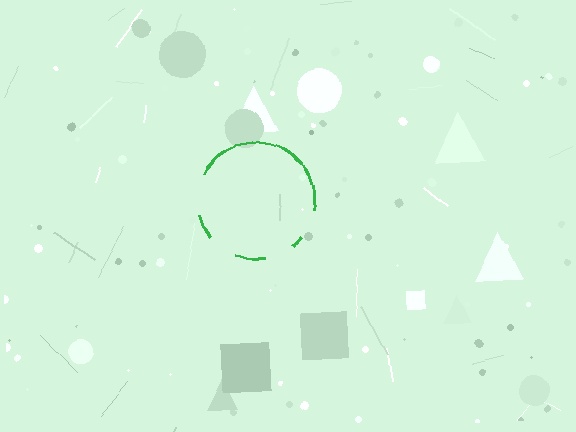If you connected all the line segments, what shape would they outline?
They would outline a circle.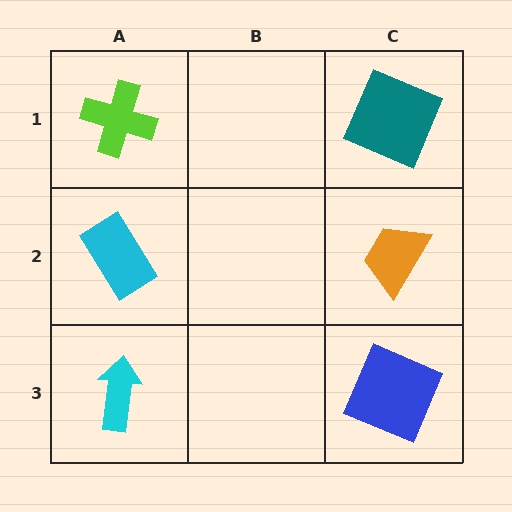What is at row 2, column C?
An orange trapezoid.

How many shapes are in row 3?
2 shapes.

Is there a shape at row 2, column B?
No, that cell is empty.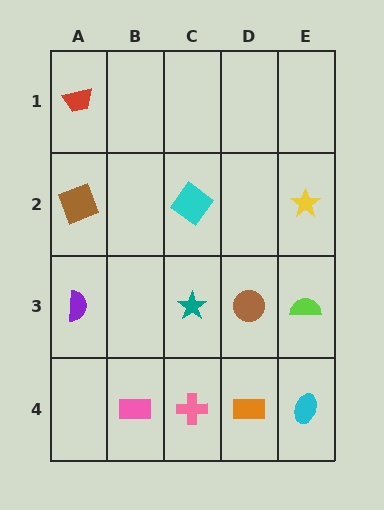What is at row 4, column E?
A cyan ellipse.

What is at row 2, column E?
A yellow star.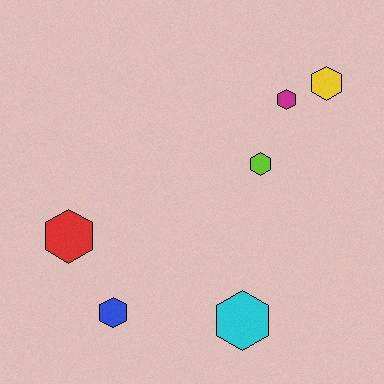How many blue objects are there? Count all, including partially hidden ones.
There is 1 blue object.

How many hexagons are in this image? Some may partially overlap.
There are 6 hexagons.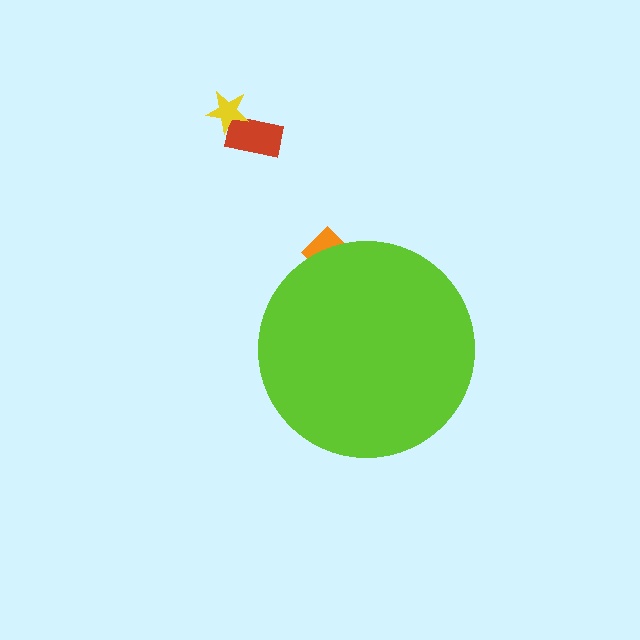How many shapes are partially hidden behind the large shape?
1 shape is partially hidden.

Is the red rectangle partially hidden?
No, the red rectangle is fully visible.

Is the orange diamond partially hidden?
Yes, the orange diamond is partially hidden behind the lime circle.